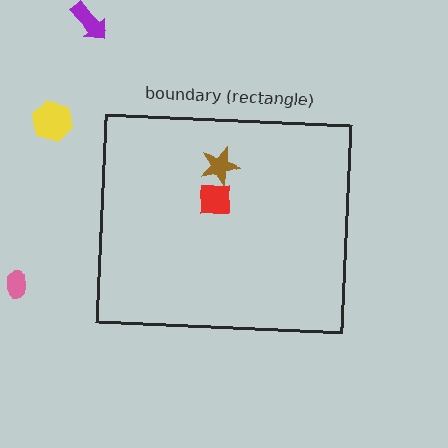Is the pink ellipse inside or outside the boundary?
Outside.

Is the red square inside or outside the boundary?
Inside.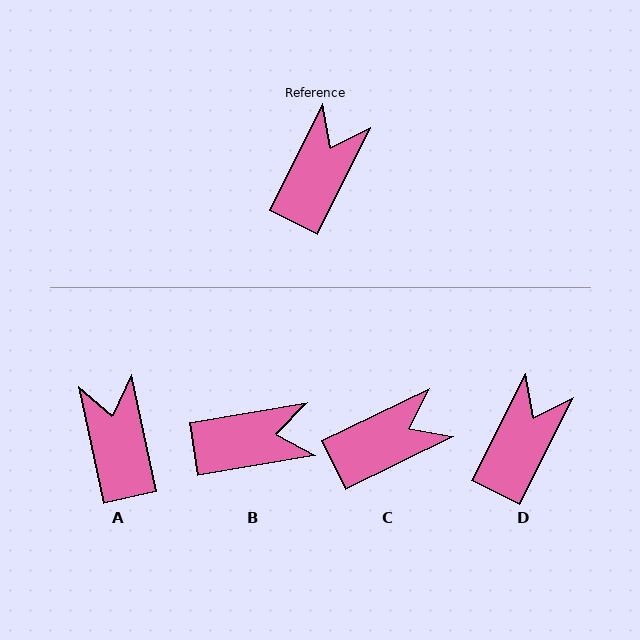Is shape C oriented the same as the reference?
No, it is off by about 38 degrees.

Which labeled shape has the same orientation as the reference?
D.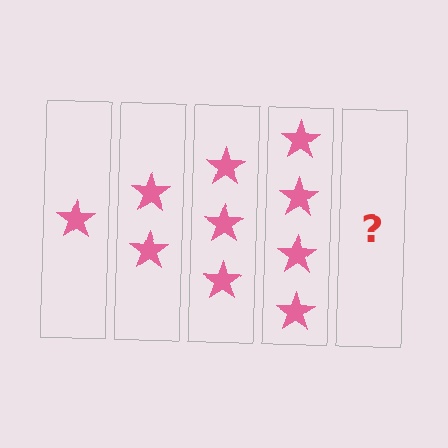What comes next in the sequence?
The next element should be 5 stars.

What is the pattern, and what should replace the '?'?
The pattern is that each step adds one more star. The '?' should be 5 stars.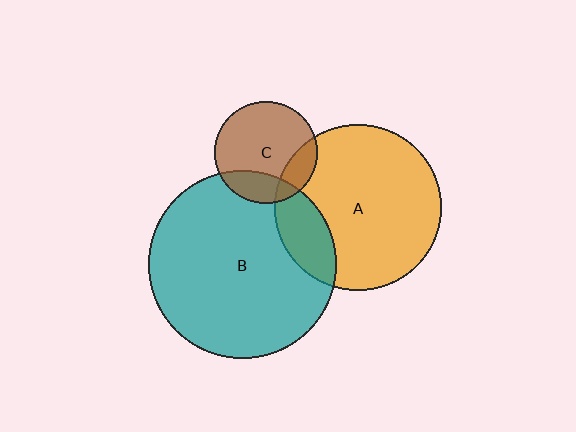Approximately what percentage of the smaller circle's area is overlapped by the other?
Approximately 20%.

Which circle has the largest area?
Circle B (teal).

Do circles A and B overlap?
Yes.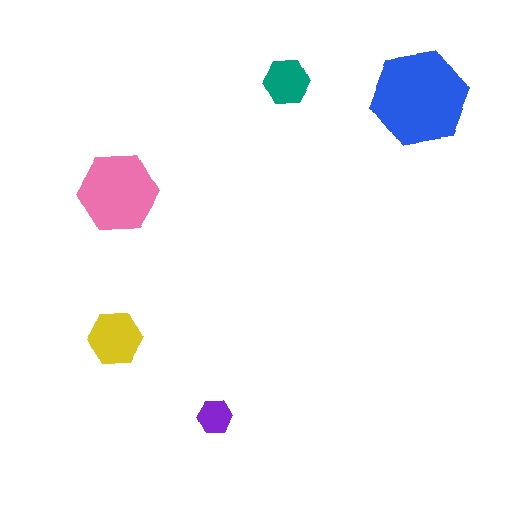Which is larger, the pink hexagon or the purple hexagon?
The pink one.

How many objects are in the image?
There are 5 objects in the image.